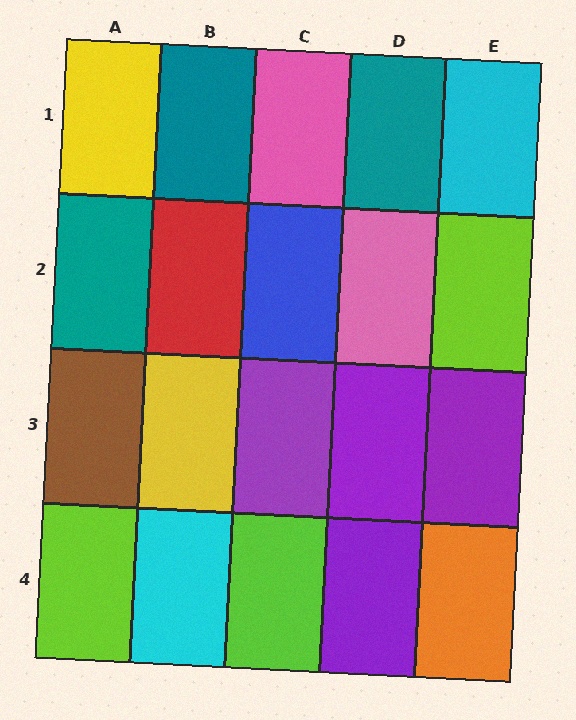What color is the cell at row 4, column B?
Cyan.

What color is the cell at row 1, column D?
Teal.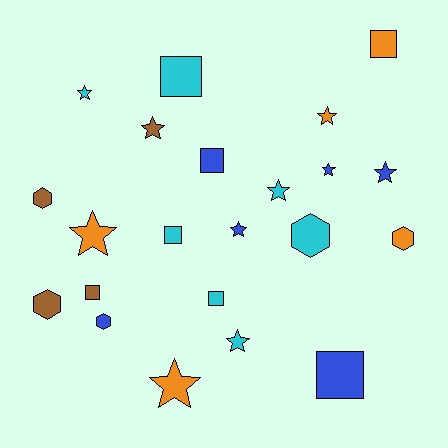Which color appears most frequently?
Cyan, with 7 objects.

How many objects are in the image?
There are 22 objects.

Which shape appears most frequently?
Star, with 10 objects.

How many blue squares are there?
There are 2 blue squares.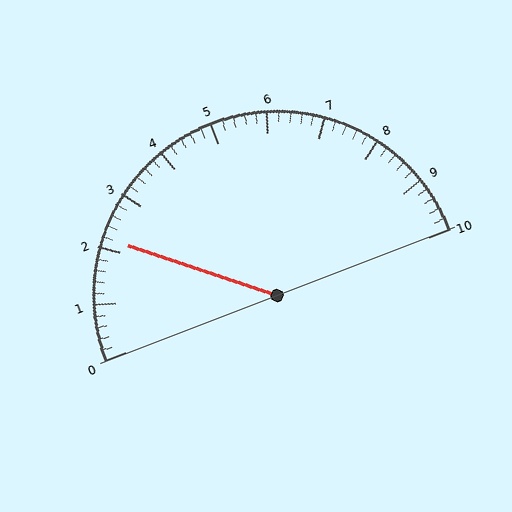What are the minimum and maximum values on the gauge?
The gauge ranges from 0 to 10.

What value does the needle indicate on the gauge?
The needle indicates approximately 2.2.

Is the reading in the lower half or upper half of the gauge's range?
The reading is in the lower half of the range (0 to 10).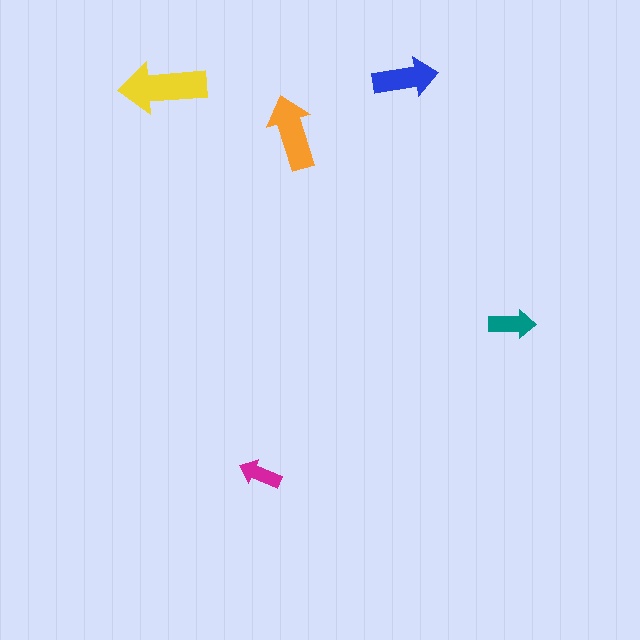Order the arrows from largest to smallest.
the yellow one, the orange one, the blue one, the teal one, the magenta one.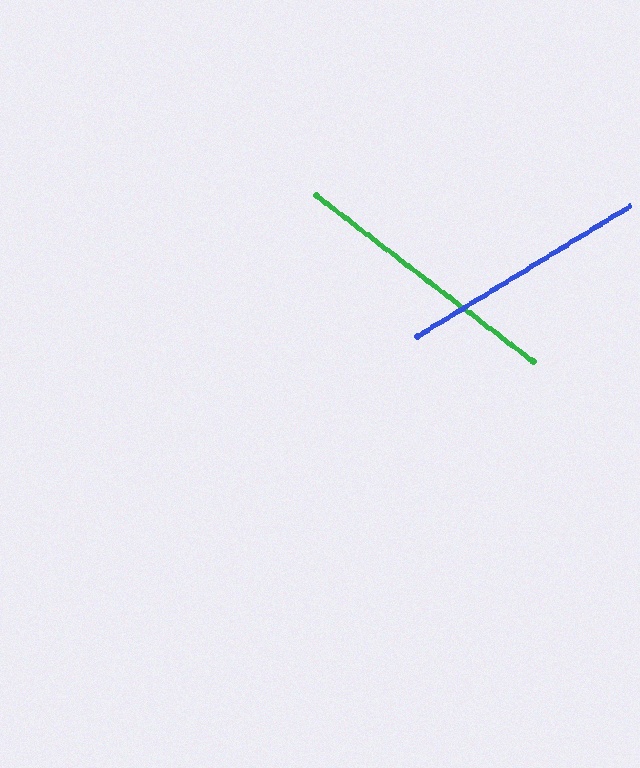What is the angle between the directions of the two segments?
Approximately 69 degrees.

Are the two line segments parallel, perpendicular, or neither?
Neither parallel nor perpendicular — they differ by about 69°.